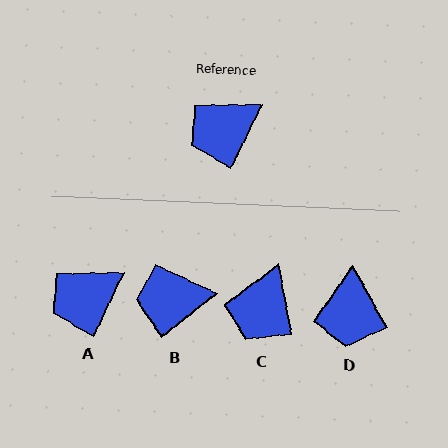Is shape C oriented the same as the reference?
No, it is off by about 36 degrees.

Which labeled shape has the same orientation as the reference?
A.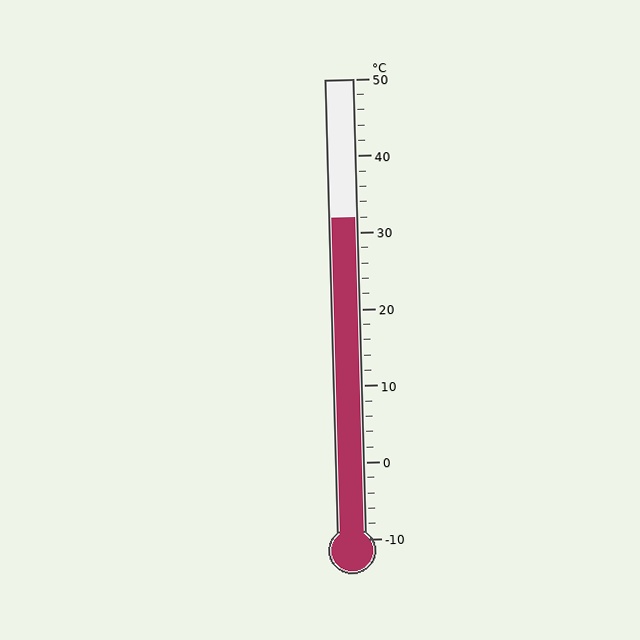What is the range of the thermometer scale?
The thermometer scale ranges from -10°C to 50°C.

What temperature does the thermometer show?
The thermometer shows approximately 32°C.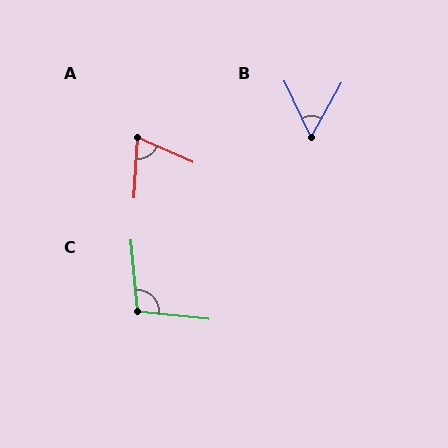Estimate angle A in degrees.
Approximately 69 degrees.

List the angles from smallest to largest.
B (54°), A (69°), C (101°).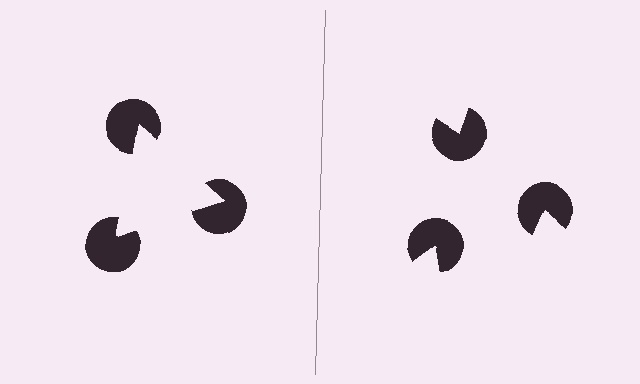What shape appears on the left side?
An illusory triangle.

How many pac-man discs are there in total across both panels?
6 — 3 on each side.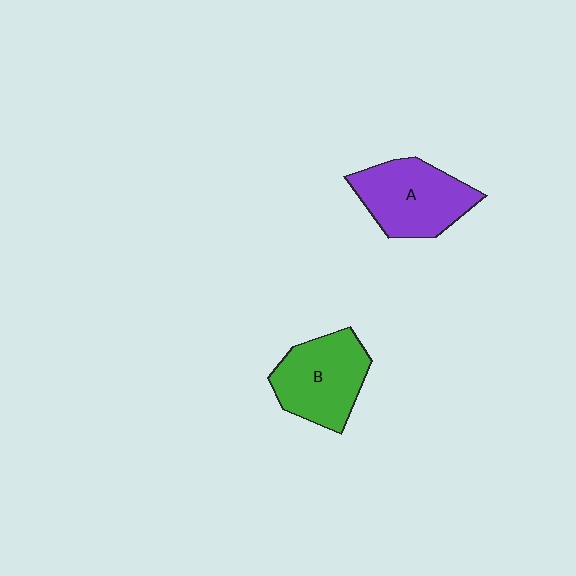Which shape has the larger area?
Shape A (purple).